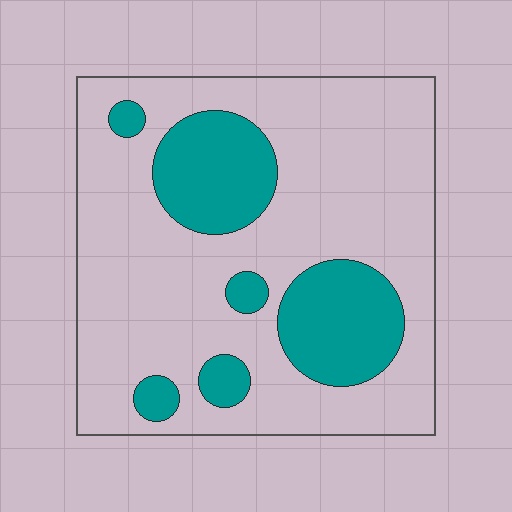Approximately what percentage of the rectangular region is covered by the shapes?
Approximately 25%.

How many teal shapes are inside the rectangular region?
6.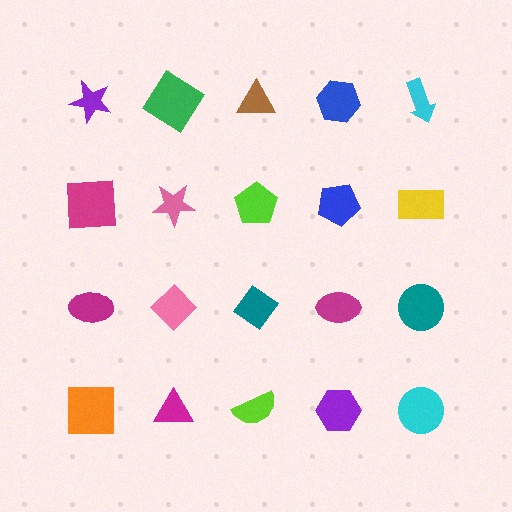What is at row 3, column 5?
A teal circle.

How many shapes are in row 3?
5 shapes.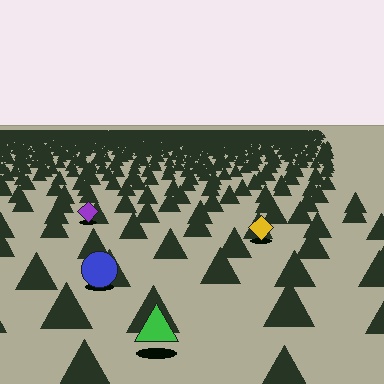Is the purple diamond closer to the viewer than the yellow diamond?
No. The yellow diamond is closer — you can tell from the texture gradient: the ground texture is coarser near it.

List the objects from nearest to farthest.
From nearest to farthest: the green triangle, the blue circle, the yellow diamond, the purple diamond.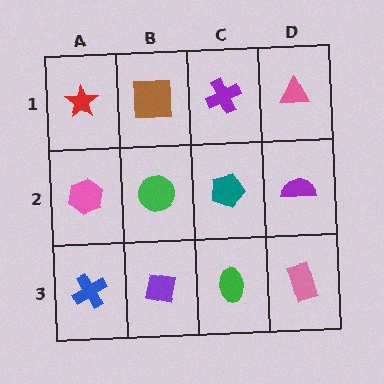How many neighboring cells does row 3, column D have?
2.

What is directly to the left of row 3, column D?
A green ellipse.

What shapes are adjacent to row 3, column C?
A teal pentagon (row 2, column C), a purple square (row 3, column B), a pink rectangle (row 3, column D).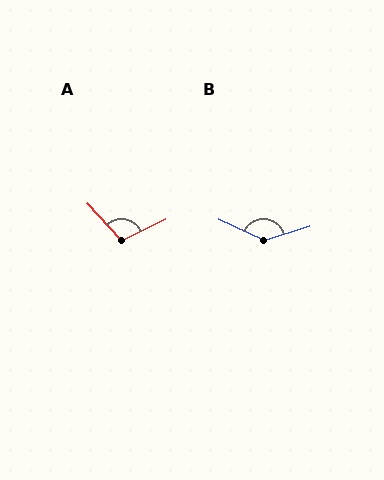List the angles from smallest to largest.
A (108°), B (138°).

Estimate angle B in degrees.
Approximately 138 degrees.